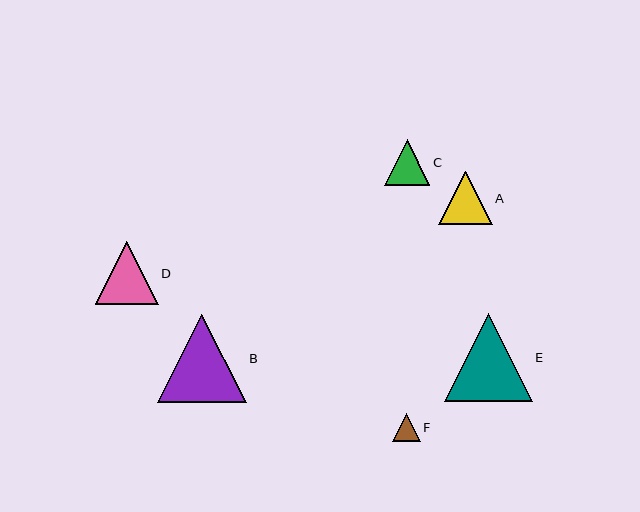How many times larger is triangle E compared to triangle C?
Triangle E is approximately 1.9 times the size of triangle C.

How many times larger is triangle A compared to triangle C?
Triangle A is approximately 1.2 times the size of triangle C.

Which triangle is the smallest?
Triangle F is the smallest with a size of approximately 27 pixels.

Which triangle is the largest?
Triangle E is the largest with a size of approximately 88 pixels.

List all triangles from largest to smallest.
From largest to smallest: E, B, D, A, C, F.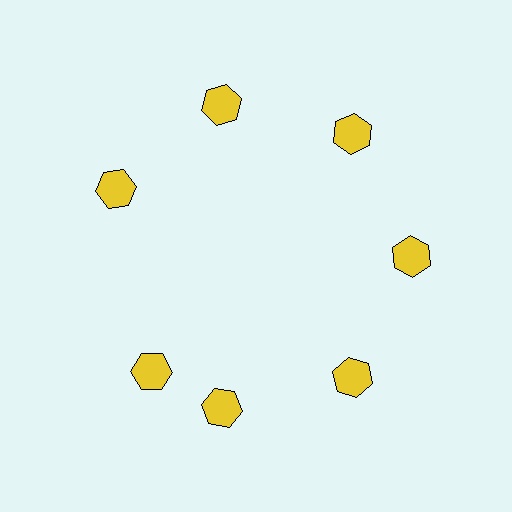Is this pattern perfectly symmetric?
No. The 7 yellow hexagons are arranged in a ring, but one element near the 8 o'clock position is rotated out of alignment along the ring, breaking the 7-fold rotational symmetry.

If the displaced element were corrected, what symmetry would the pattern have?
It would have 7-fold rotational symmetry — the pattern would map onto itself every 51 degrees.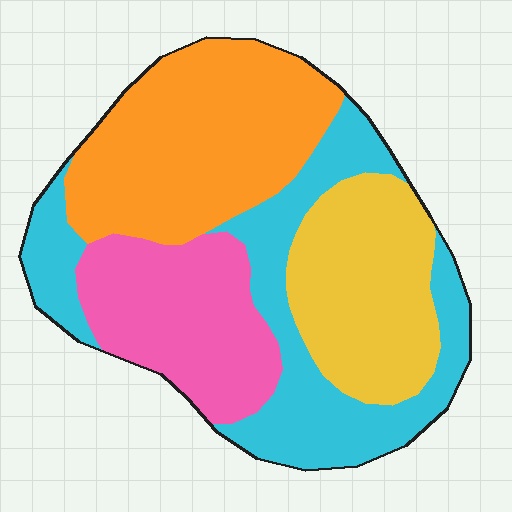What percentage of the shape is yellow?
Yellow takes up between a sixth and a third of the shape.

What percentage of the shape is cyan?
Cyan covers roughly 30% of the shape.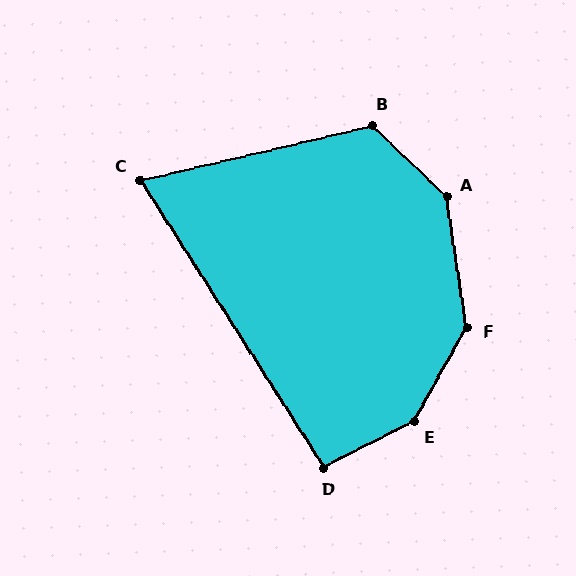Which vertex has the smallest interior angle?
C, at approximately 71 degrees.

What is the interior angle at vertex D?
Approximately 95 degrees (obtuse).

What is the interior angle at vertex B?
Approximately 123 degrees (obtuse).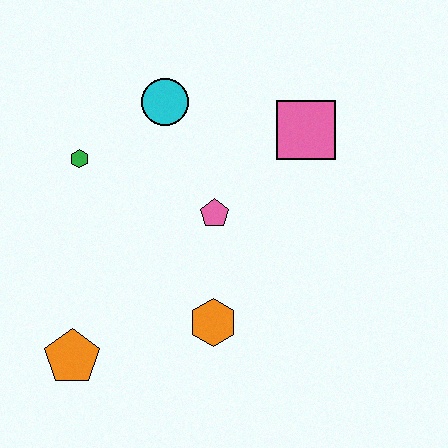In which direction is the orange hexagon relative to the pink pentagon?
The orange hexagon is below the pink pentagon.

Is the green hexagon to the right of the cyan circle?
No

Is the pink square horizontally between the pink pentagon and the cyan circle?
No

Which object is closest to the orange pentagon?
The orange hexagon is closest to the orange pentagon.